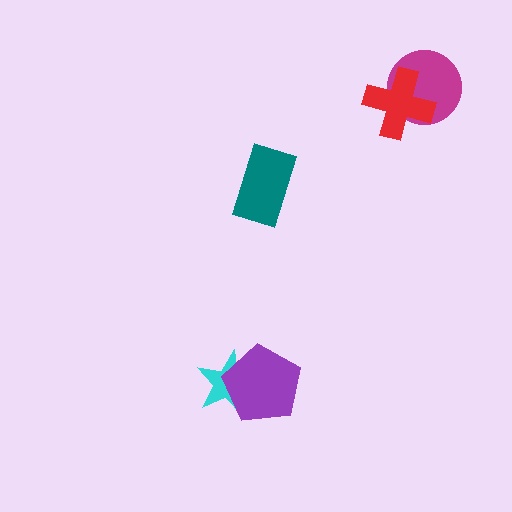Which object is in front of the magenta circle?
The red cross is in front of the magenta circle.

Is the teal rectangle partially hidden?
No, no other shape covers it.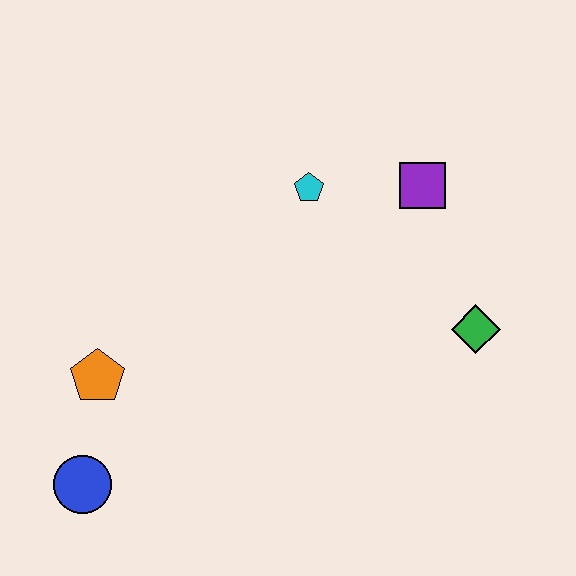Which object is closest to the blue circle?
The orange pentagon is closest to the blue circle.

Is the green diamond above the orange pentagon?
Yes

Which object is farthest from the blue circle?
The purple square is farthest from the blue circle.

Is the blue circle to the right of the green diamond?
No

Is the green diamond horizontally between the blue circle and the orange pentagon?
No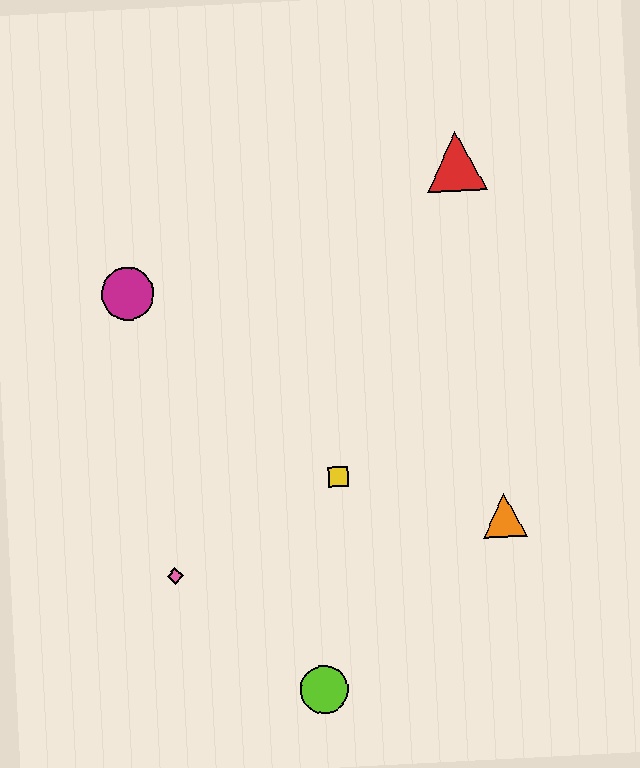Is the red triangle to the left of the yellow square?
No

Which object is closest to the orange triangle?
The yellow square is closest to the orange triangle.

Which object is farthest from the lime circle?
The red triangle is farthest from the lime circle.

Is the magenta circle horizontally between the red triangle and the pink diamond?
No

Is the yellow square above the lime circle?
Yes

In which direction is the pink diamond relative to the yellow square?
The pink diamond is to the left of the yellow square.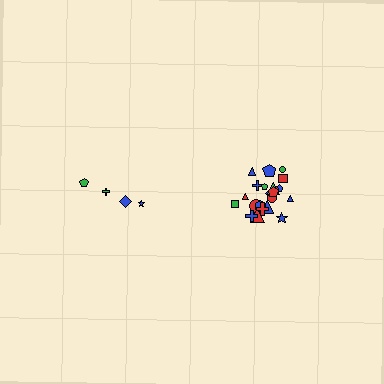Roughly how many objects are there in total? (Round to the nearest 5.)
Roughly 25 objects in total.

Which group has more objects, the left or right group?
The right group.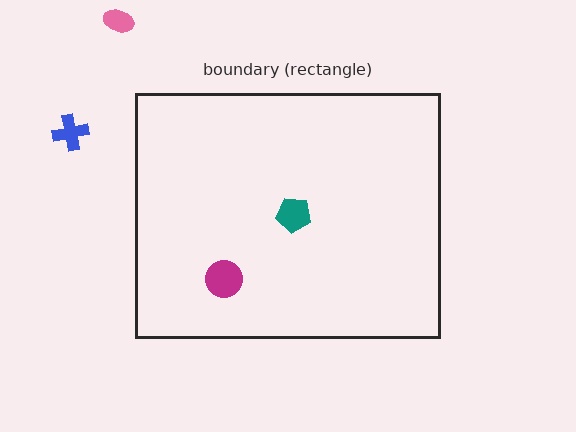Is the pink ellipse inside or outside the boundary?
Outside.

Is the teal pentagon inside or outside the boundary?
Inside.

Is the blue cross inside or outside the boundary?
Outside.